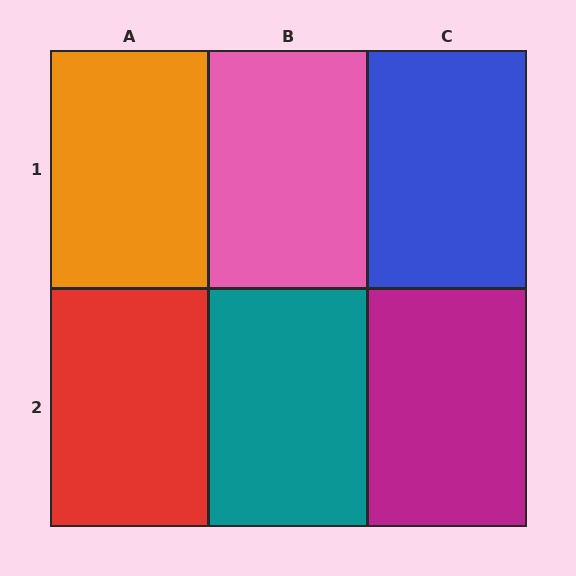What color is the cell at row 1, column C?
Blue.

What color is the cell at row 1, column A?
Orange.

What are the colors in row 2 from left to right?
Red, teal, magenta.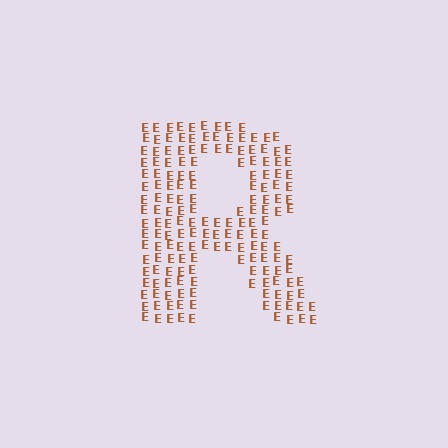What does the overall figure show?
The overall figure shows the letter R.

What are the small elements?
The small elements are letter E's.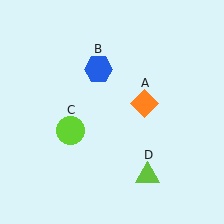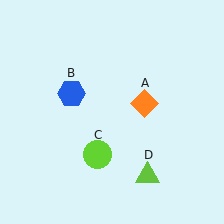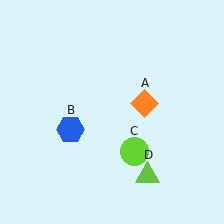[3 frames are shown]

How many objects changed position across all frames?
2 objects changed position: blue hexagon (object B), lime circle (object C).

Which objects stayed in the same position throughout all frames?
Orange diamond (object A) and lime triangle (object D) remained stationary.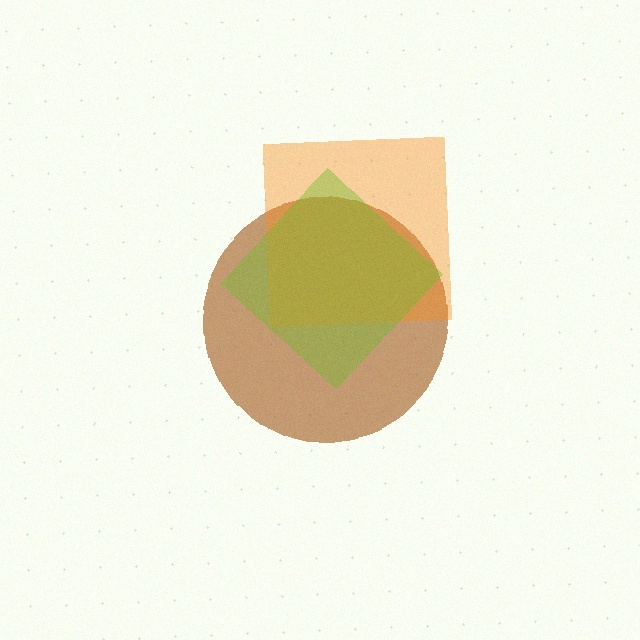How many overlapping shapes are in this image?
There are 3 overlapping shapes in the image.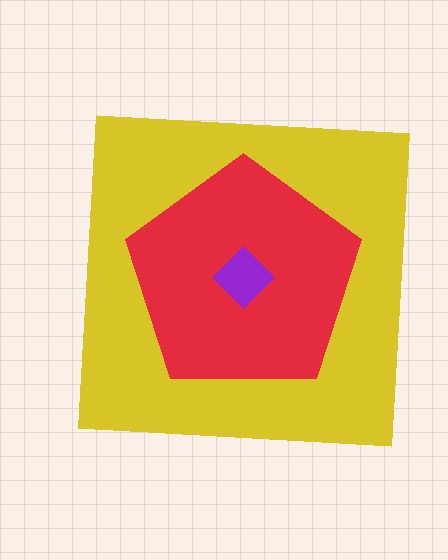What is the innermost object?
The purple diamond.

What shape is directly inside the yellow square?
The red pentagon.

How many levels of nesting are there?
3.